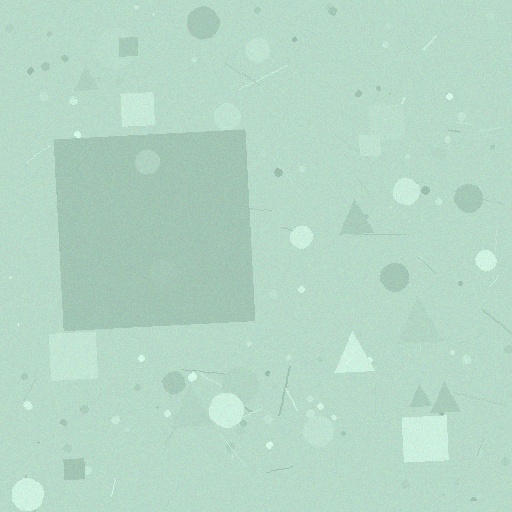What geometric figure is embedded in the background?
A square is embedded in the background.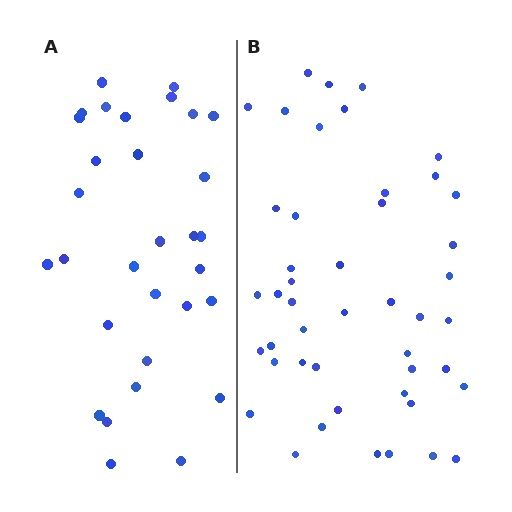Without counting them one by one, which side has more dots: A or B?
Region B (the right region) has more dots.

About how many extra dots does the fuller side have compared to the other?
Region B has approximately 15 more dots than region A.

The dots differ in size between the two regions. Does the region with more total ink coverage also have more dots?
No. Region A has more total ink coverage because its dots are larger, but region B actually contains more individual dots. Total area can be misleading — the number of items is what matters here.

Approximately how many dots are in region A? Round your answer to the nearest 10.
About 30 dots. (The exact count is 31, which rounds to 30.)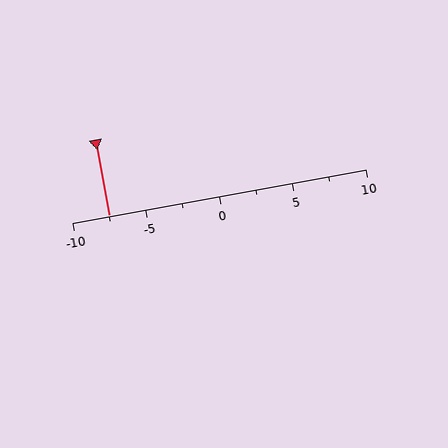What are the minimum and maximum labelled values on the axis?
The axis runs from -10 to 10.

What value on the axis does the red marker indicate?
The marker indicates approximately -7.5.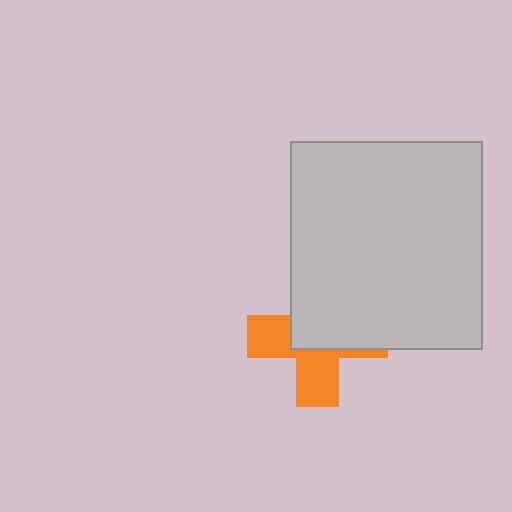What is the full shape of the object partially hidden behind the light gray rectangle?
The partially hidden object is an orange cross.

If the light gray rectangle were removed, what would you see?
You would see the complete orange cross.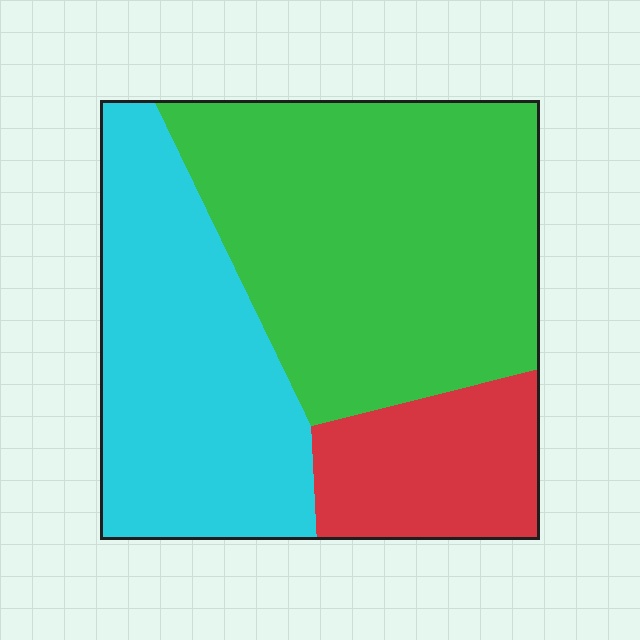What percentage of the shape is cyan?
Cyan covers roughly 35% of the shape.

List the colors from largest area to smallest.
From largest to smallest: green, cyan, red.